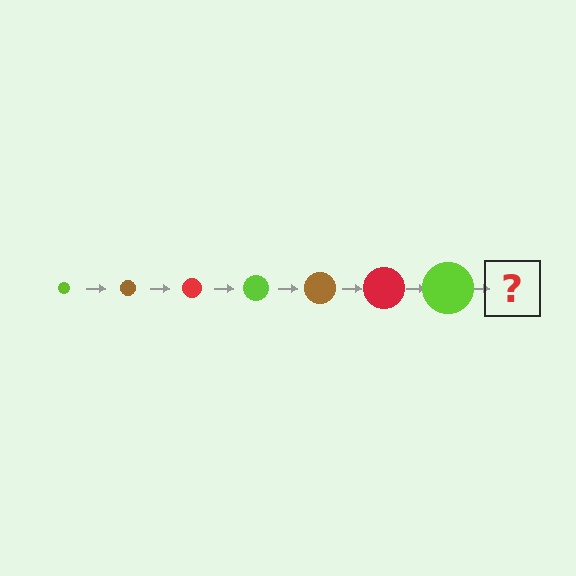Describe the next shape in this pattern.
It should be a brown circle, larger than the previous one.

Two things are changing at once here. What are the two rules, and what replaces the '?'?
The two rules are that the circle grows larger each step and the color cycles through lime, brown, and red. The '?' should be a brown circle, larger than the previous one.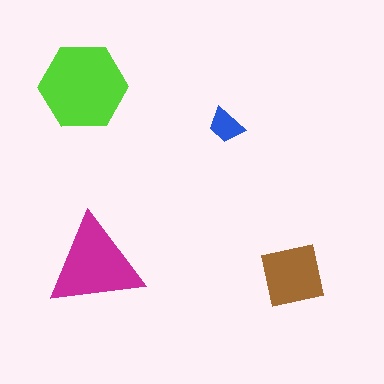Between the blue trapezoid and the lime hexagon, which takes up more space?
The lime hexagon.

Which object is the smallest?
The blue trapezoid.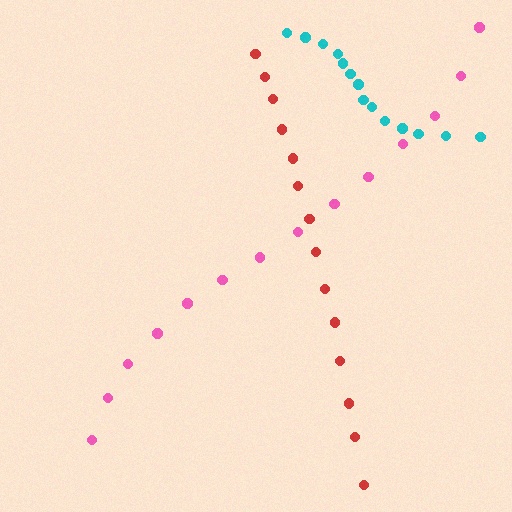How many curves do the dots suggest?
There are 3 distinct paths.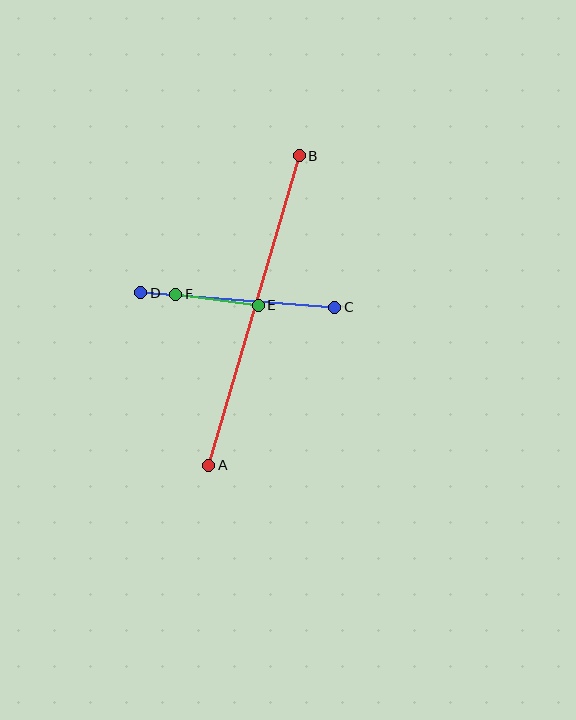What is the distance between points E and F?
The distance is approximately 83 pixels.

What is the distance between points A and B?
The distance is approximately 322 pixels.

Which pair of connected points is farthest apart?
Points A and B are farthest apart.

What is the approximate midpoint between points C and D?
The midpoint is at approximately (238, 300) pixels.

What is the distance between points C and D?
The distance is approximately 195 pixels.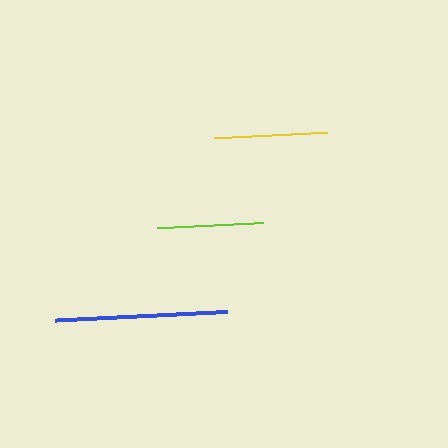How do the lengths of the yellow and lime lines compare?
The yellow and lime lines are approximately the same length.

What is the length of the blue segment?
The blue segment is approximately 172 pixels long.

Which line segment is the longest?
The blue line is the longest at approximately 172 pixels.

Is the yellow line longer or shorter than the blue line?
The blue line is longer than the yellow line.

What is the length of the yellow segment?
The yellow segment is approximately 113 pixels long.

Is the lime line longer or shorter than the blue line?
The blue line is longer than the lime line.